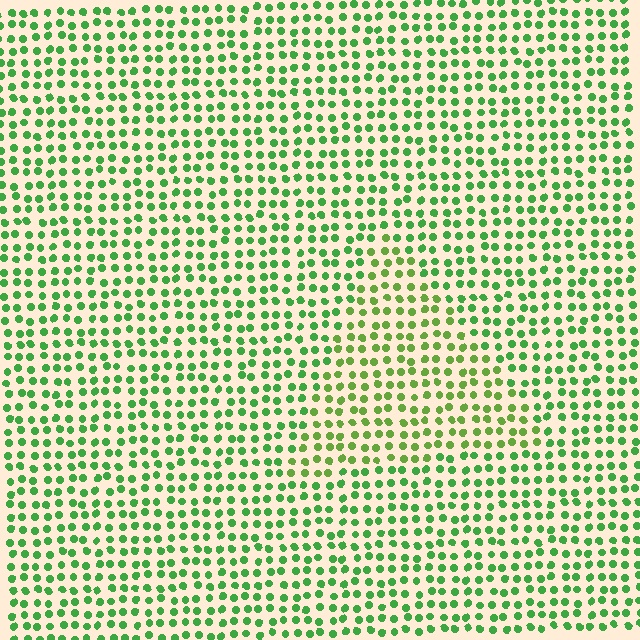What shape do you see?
I see a triangle.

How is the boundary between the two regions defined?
The boundary is defined purely by a slight shift in hue (about 25 degrees). Spacing, size, and orientation are identical on both sides.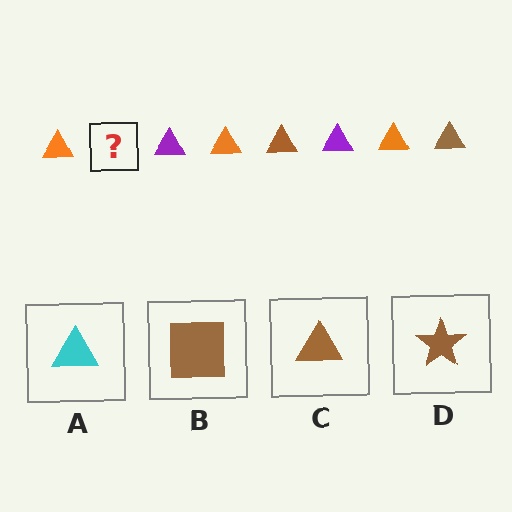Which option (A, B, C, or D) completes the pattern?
C.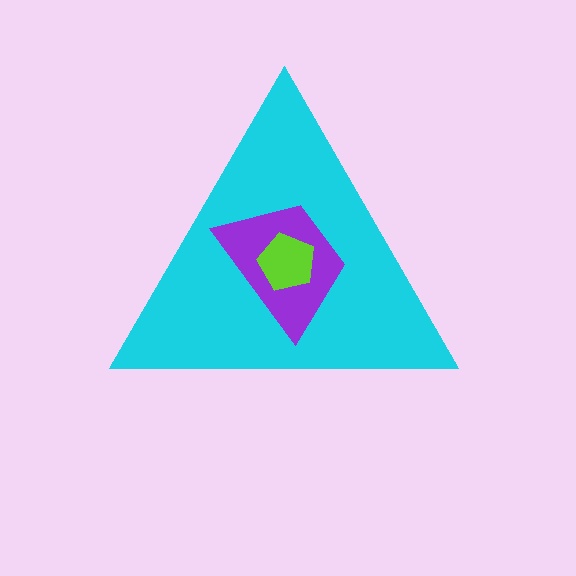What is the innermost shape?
The lime pentagon.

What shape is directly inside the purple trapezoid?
The lime pentagon.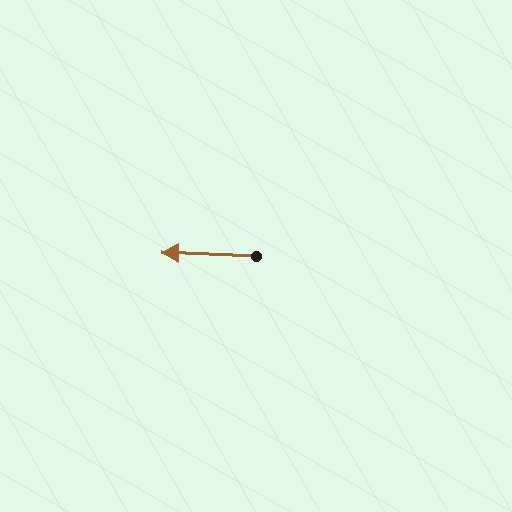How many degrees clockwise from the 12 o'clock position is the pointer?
Approximately 272 degrees.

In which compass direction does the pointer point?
West.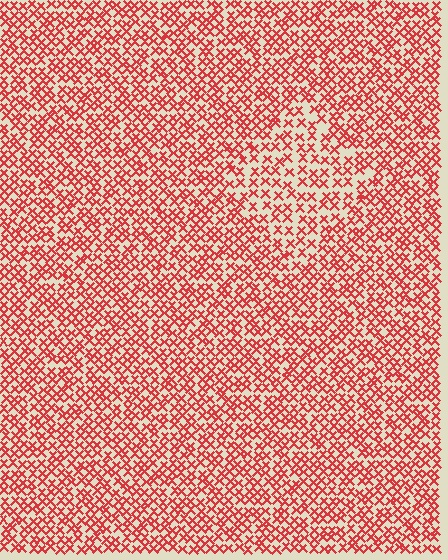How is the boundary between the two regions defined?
The boundary is defined by a change in element density (approximately 1.6x ratio). All elements are the same color, size, and shape.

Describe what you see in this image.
The image contains small red elements arranged at two different densities. A diamond-shaped region is visible where the elements are less densely packed than the surrounding area.